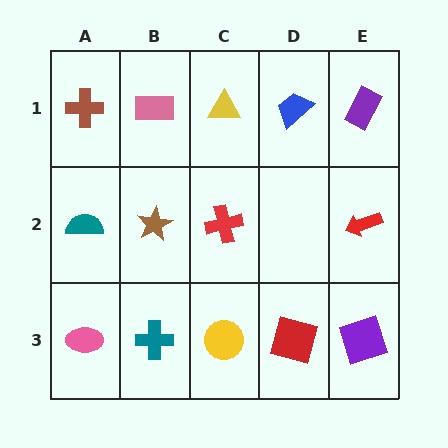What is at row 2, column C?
A red cross.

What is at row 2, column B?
A brown star.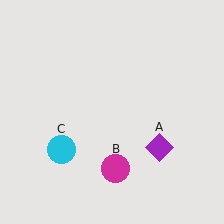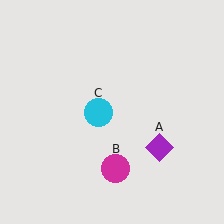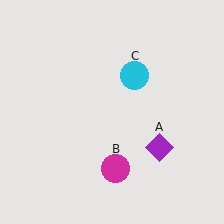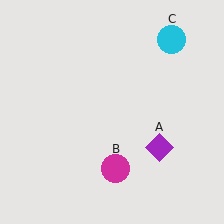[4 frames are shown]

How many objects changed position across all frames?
1 object changed position: cyan circle (object C).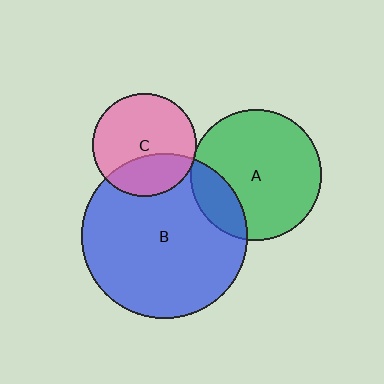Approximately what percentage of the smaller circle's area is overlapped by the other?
Approximately 5%.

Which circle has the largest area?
Circle B (blue).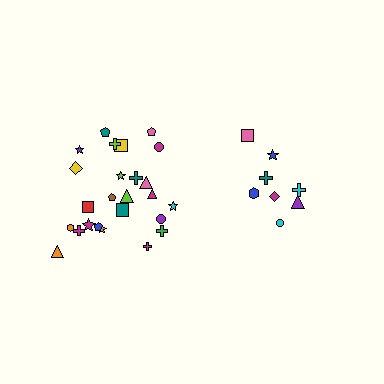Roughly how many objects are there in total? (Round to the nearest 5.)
Roughly 35 objects in total.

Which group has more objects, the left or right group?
The left group.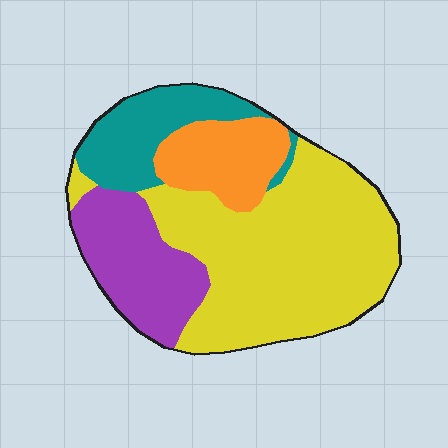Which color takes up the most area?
Yellow, at roughly 50%.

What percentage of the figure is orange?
Orange takes up about one eighth (1/8) of the figure.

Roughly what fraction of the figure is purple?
Purple takes up less than a quarter of the figure.